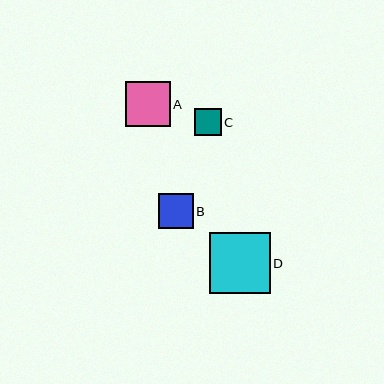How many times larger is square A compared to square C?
Square A is approximately 1.7 times the size of square C.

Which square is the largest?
Square D is the largest with a size of approximately 61 pixels.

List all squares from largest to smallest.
From largest to smallest: D, A, B, C.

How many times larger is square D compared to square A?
Square D is approximately 1.4 times the size of square A.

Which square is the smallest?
Square C is the smallest with a size of approximately 27 pixels.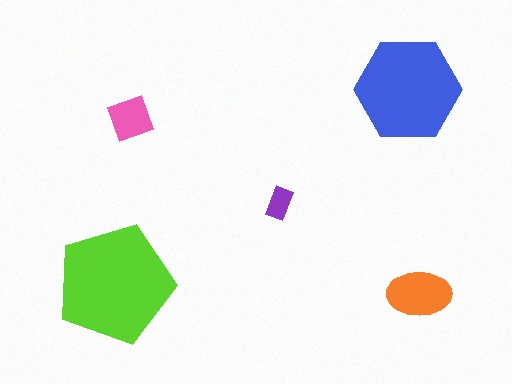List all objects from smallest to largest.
The purple rectangle, the pink diamond, the orange ellipse, the blue hexagon, the lime pentagon.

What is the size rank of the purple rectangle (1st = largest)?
5th.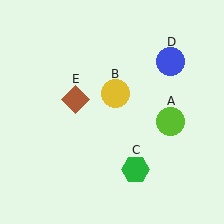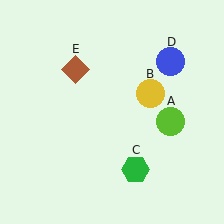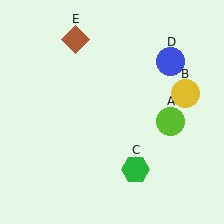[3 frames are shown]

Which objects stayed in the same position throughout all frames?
Lime circle (object A) and green hexagon (object C) and blue circle (object D) remained stationary.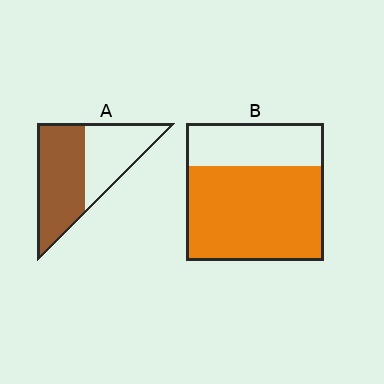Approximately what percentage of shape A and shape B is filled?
A is approximately 55% and B is approximately 70%.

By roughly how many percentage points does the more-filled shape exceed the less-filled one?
By roughly 10 percentage points (B over A).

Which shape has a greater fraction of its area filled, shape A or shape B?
Shape B.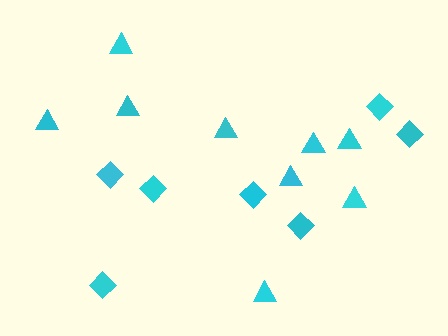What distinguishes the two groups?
There are 2 groups: one group of diamonds (7) and one group of triangles (9).